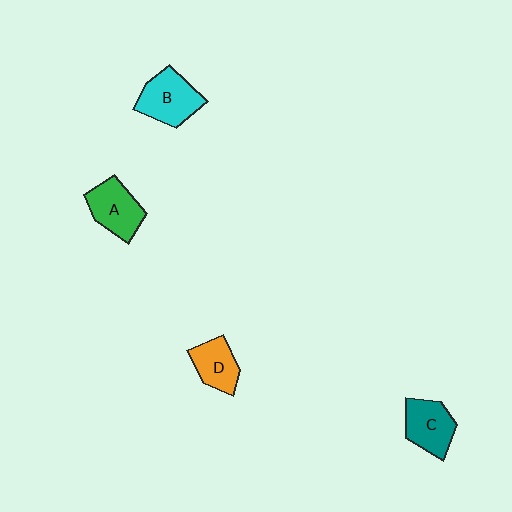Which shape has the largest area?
Shape B (cyan).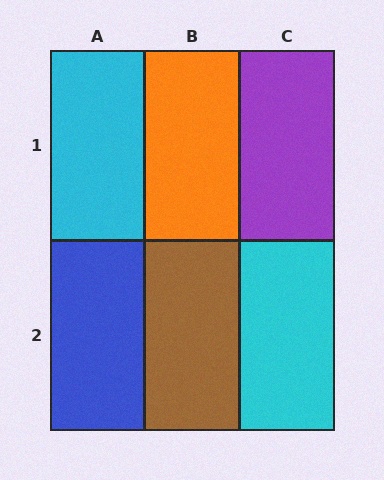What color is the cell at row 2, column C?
Cyan.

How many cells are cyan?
2 cells are cyan.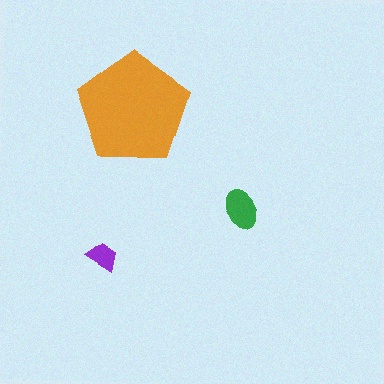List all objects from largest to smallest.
The orange pentagon, the green ellipse, the purple trapezoid.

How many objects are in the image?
There are 3 objects in the image.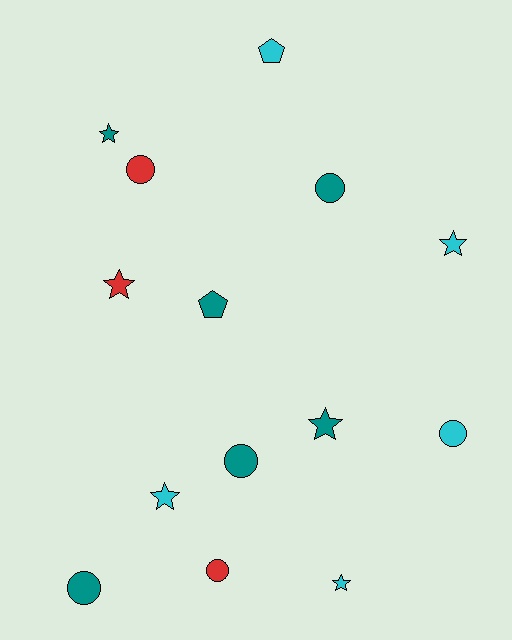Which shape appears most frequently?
Star, with 6 objects.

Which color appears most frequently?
Teal, with 6 objects.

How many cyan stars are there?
There are 3 cyan stars.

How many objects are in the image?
There are 14 objects.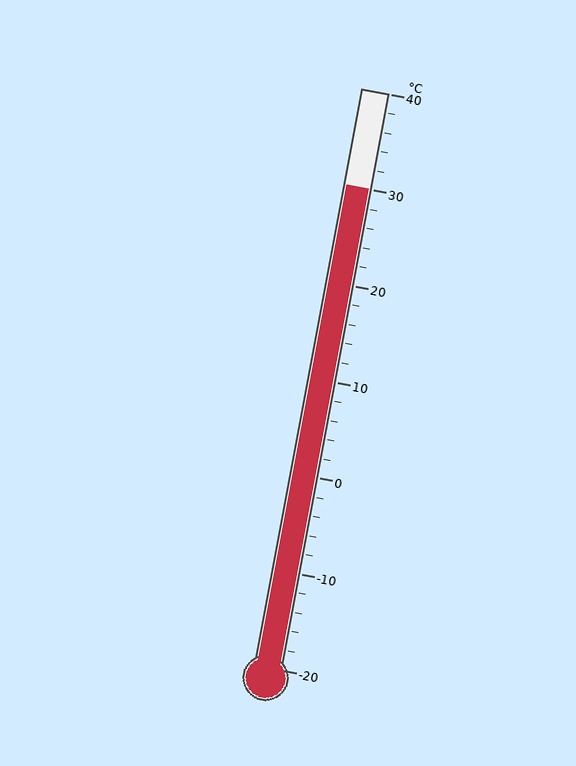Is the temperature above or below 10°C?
The temperature is above 10°C.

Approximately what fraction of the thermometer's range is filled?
The thermometer is filled to approximately 85% of its range.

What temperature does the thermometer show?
The thermometer shows approximately 30°C.